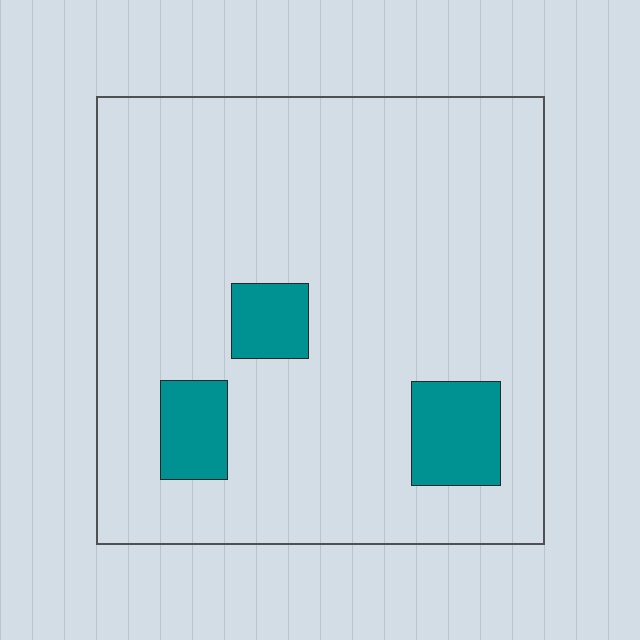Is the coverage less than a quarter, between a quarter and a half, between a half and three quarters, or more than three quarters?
Less than a quarter.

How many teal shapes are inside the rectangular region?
3.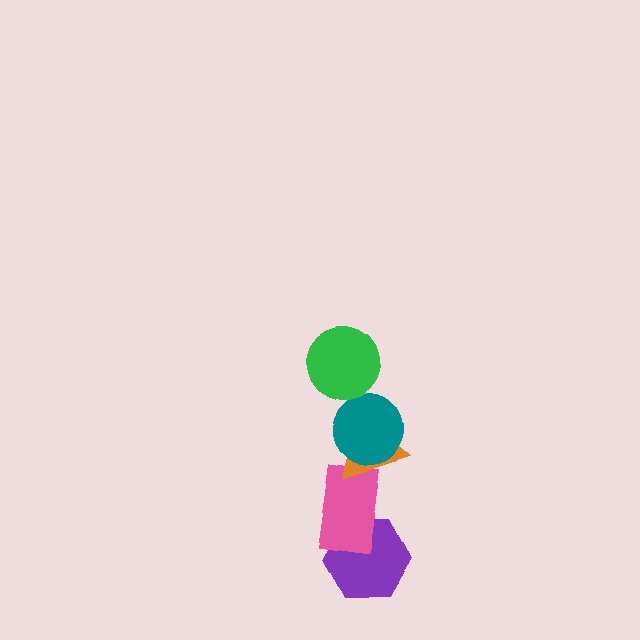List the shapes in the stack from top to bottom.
From top to bottom: the green circle, the teal circle, the orange triangle, the pink rectangle, the purple hexagon.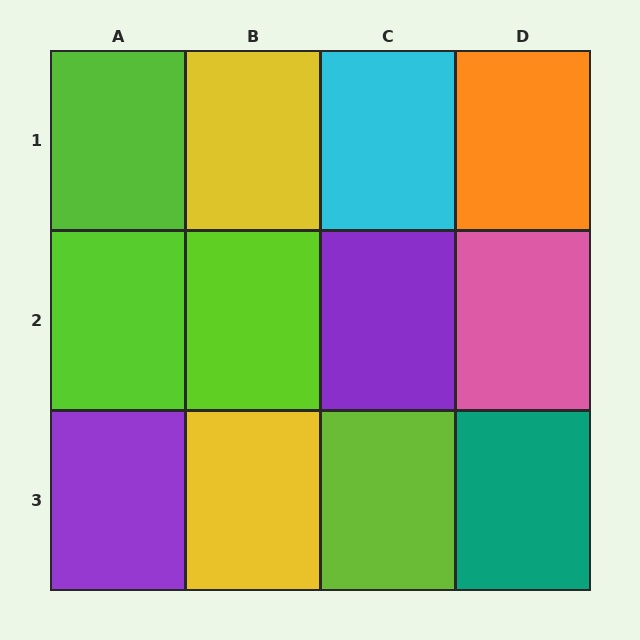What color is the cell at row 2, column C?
Purple.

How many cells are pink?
1 cell is pink.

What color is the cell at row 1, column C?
Cyan.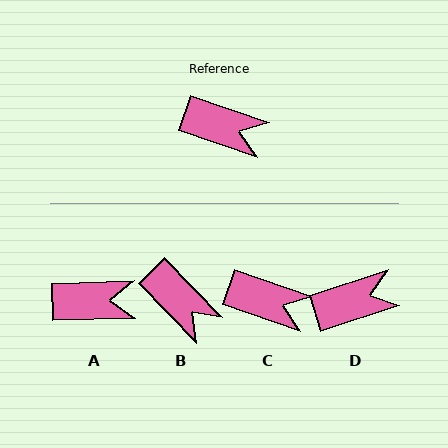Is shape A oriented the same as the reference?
No, it is off by about 20 degrees.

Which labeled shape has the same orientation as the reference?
C.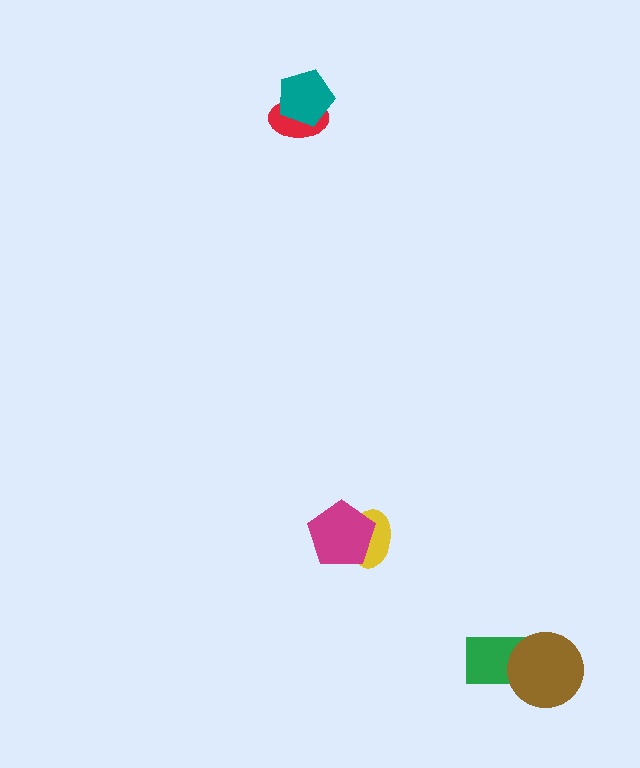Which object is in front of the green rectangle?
The brown circle is in front of the green rectangle.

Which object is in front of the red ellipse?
The teal pentagon is in front of the red ellipse.